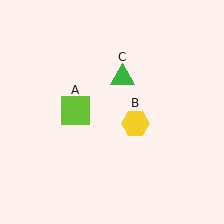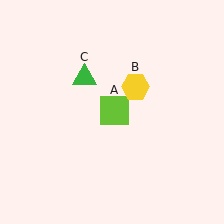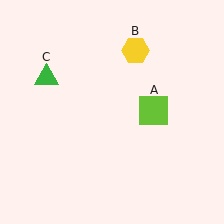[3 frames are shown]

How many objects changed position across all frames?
3 objects changed position: lime square (object A), yellow hexagon (object B), green triangle (object C).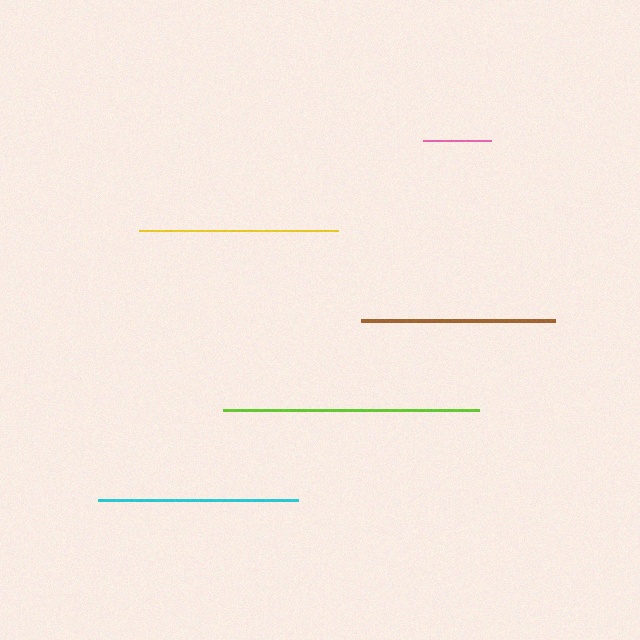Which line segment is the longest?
The lime line is the longest at approximately 256 pixels.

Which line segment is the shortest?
The pink line is the shortest at approximately 67 pixels.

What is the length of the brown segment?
The brown segment is approximately 194 pixels long.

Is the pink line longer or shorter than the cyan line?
The cyan line is longer than the pink line.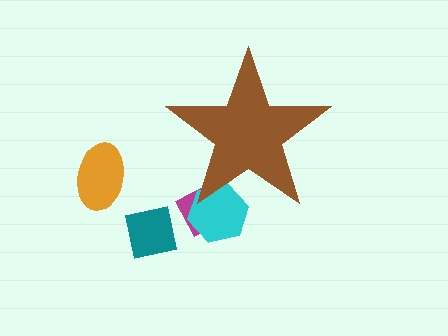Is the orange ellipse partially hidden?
No, the orange ellipse is fully visible.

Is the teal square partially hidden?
No, the teal square is fully visible.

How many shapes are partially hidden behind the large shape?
2 shapes are partially hidden.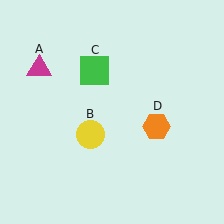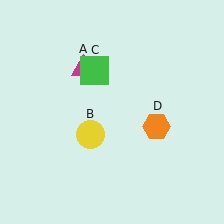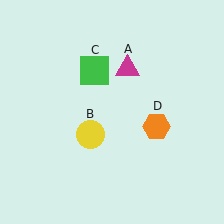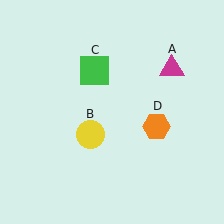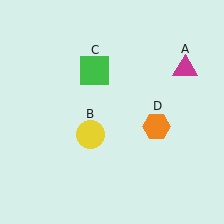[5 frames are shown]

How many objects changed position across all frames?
1 object changed position: magenta triangle (object A).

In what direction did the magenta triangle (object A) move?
The magenta triangle (object A) moved right.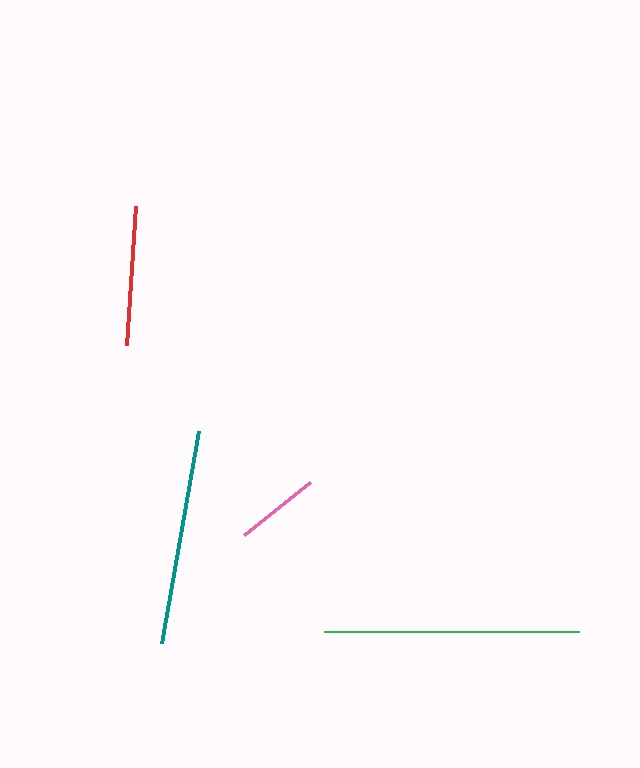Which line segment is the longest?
The green line is the longest at approximately 255 pixels.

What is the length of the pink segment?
The pink segment is approximately 85 pixels long.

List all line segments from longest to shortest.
From longest to shortest: green, teal, red, pink.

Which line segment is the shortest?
The pink line is the shortest at approximately 85 pixels.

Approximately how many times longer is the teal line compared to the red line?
The teal line is approximately 1.5 times the length of the red line.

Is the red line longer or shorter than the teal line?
The teal line is longer than the red line.